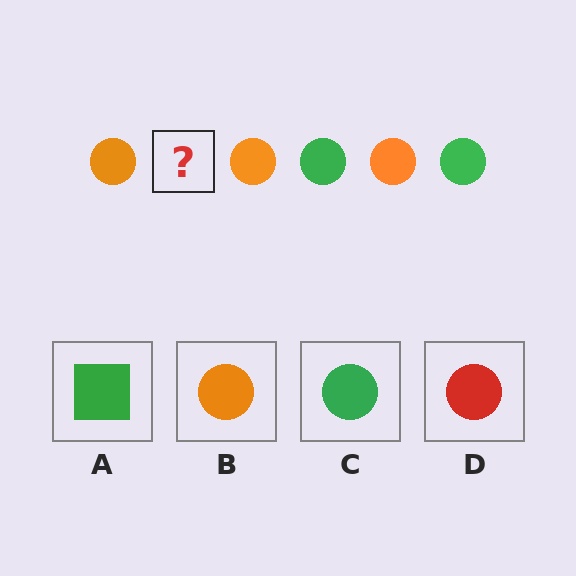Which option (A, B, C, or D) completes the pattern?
C.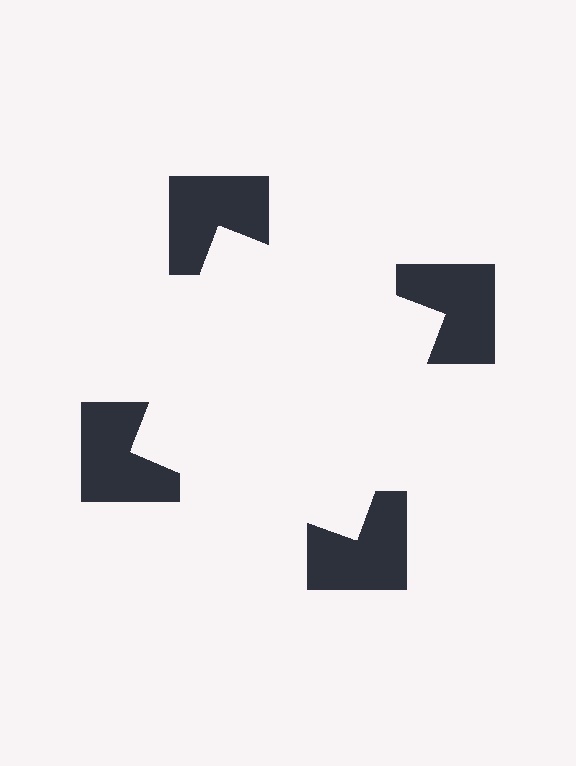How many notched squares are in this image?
There are 4 — one at each vertex of the illusory square.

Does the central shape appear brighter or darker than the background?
It typically appears slightly brighter than the background, even though no actual brightness change is drawn.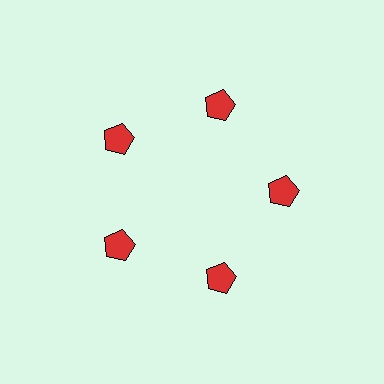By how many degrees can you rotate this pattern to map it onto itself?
The pattern maps onto itself every 72 degrees of rotation.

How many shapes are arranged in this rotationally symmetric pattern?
There are 5 shapes, arranged in 5 groups of 1.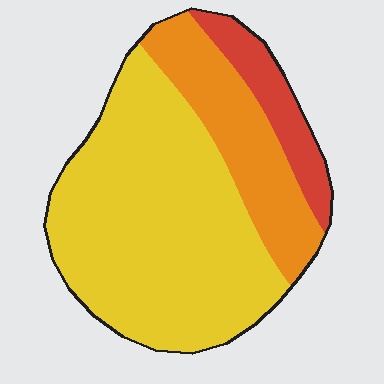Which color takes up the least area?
Red, at roughly 10%.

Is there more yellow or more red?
Yellow.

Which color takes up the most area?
Yellow, at roughly 65%.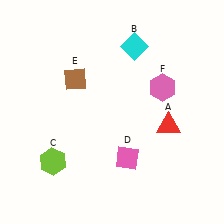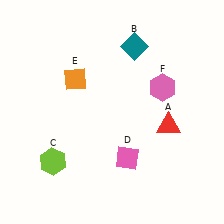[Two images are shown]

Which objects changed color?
B changed from cyan to teal. E changed from brown to orange.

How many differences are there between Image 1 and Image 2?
There are 2 differences between the two images.